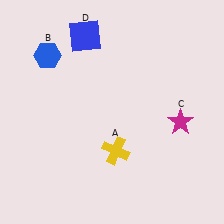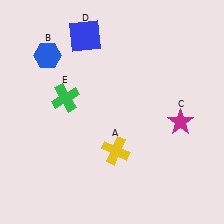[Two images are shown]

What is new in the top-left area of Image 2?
A green cross (E) was added in the top-left area of Image 2.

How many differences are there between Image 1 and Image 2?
There is 1 difference between the two images.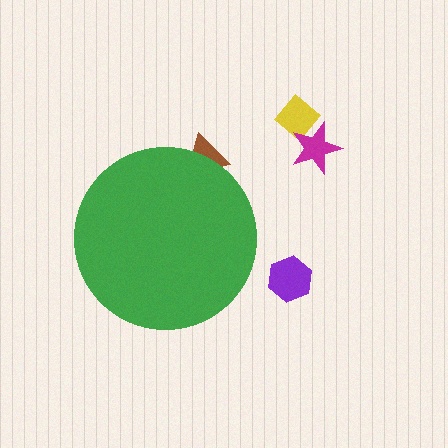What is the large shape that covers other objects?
A green circle.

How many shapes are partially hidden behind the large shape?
1 shape is partially hidden.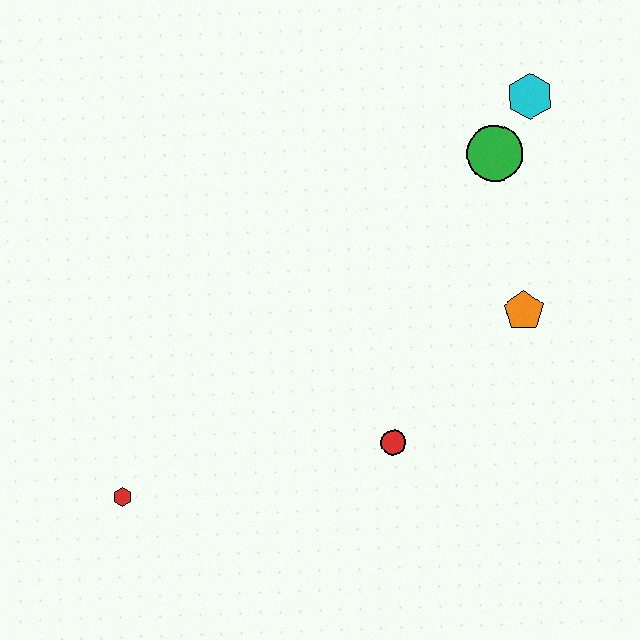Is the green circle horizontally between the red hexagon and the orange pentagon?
Yes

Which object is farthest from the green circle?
The red hexagon is farthest from the green circle.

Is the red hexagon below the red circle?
Yes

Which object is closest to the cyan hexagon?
The green circle is closest to the cyan hexagon.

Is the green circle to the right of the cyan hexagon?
No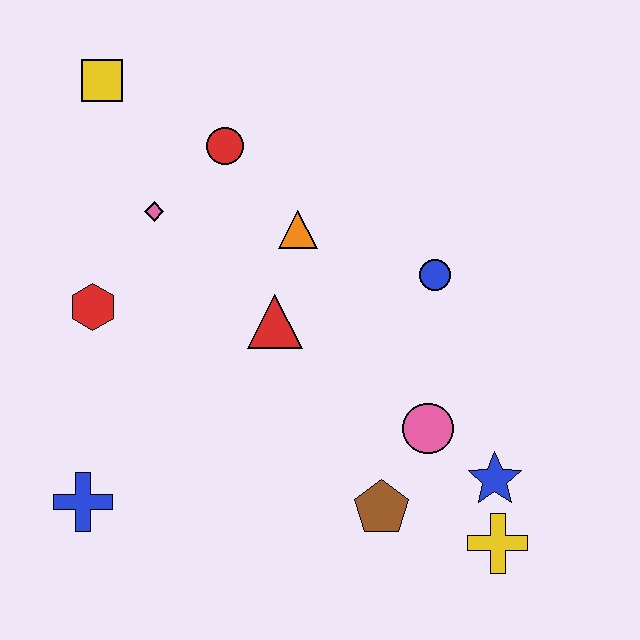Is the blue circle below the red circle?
Yes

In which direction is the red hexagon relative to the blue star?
The red hexagon is to the left of the blue star.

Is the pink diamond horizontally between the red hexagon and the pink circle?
Yes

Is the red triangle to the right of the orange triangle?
No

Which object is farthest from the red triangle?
The yellow cross is farthest from the red triangle.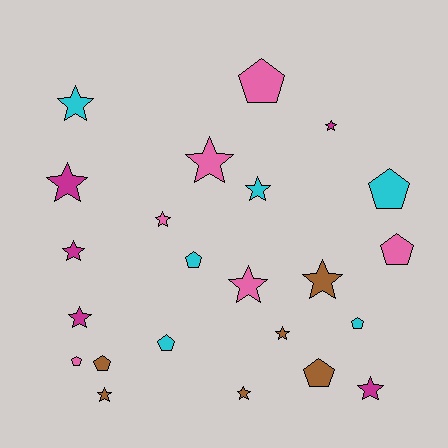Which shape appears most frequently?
Star, with 14 objects.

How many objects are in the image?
There are 23 objects.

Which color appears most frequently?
Cyan, with 6 objects.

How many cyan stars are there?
There are 2 cyan stars.